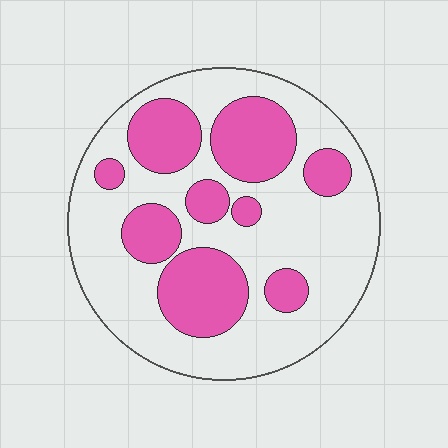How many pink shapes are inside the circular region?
9.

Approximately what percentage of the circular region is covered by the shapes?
Approximately 35%.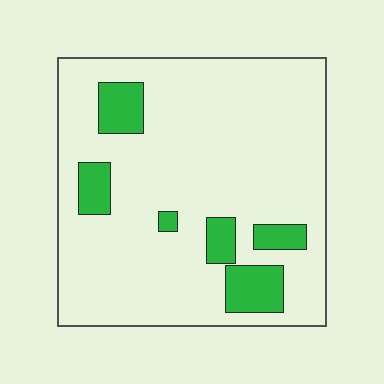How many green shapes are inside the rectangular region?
6.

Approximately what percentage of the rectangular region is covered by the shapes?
Approximately 15%.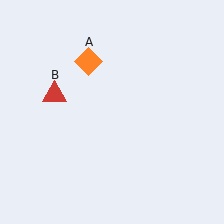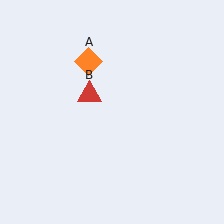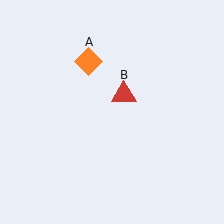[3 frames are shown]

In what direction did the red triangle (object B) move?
The red triangle (object B) moved right.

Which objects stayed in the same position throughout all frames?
Orange diamond (object A) remained stationary.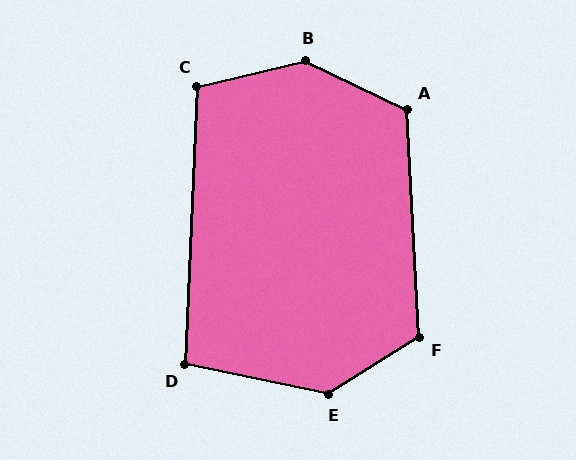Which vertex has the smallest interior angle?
D, at approximately 99 degrees.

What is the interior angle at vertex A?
Approximately 118 degrees (obtuse).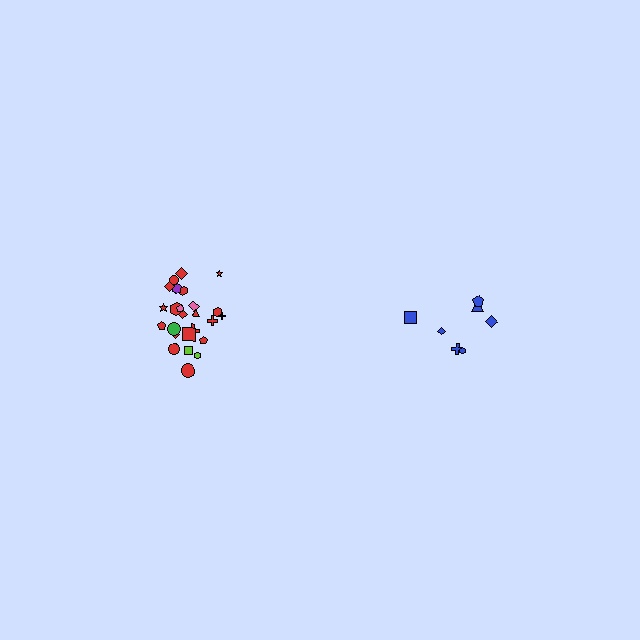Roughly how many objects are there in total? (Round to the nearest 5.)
Roughly 30 objects in total.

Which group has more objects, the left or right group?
The left group.